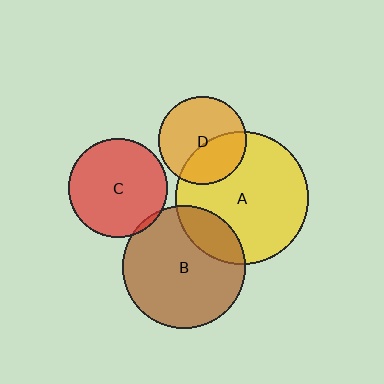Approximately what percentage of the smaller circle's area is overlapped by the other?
Approximately 40%.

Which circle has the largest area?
Circle A (yellow).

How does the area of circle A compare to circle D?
Approximately 2.3 times.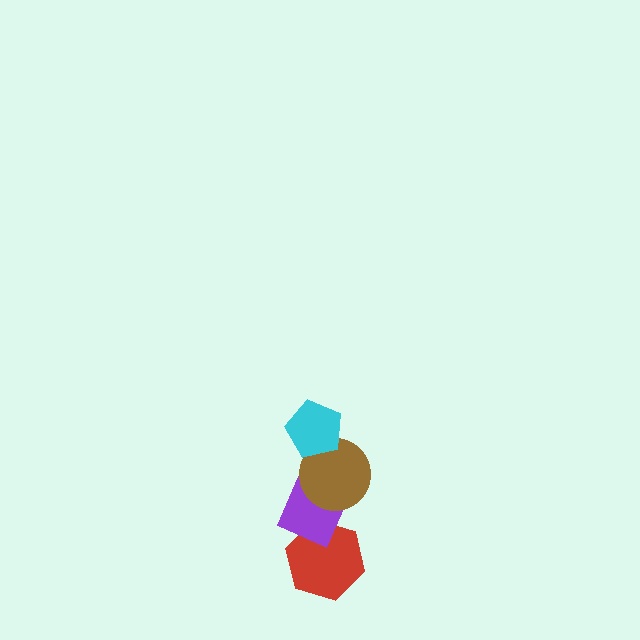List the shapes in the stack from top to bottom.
From top to bottom: the cyan pentagon, the brown circle, the purple diamond, the red hexagon.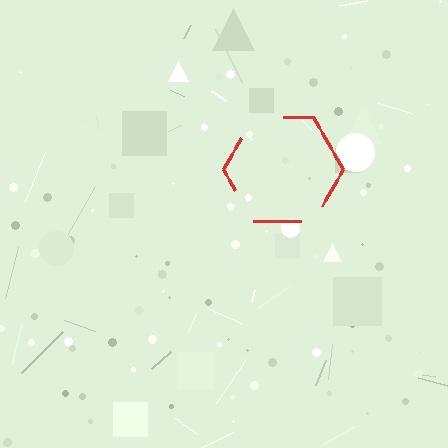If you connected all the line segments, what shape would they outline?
They would outline a hexagon.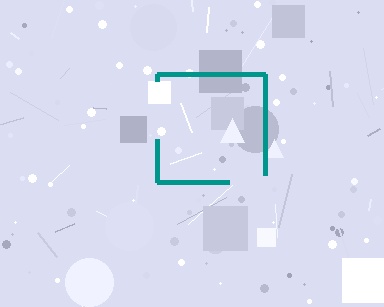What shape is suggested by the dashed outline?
The dashed outline suggests a square.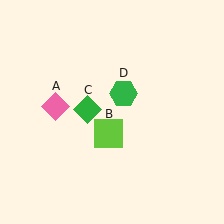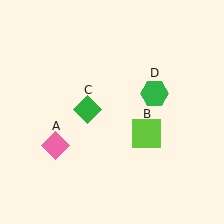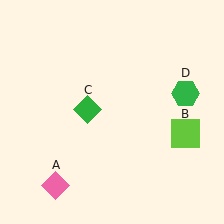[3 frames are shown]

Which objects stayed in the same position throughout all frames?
Green diamond (object C) remained stationary.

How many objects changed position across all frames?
3 objects changed position: pink diamond (object A), lime square (object B), green hexagon (object D).